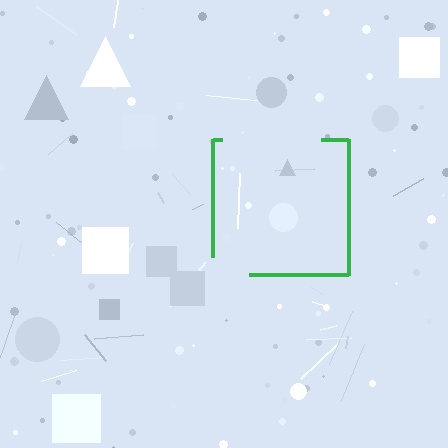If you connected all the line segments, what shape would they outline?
They would outline a square.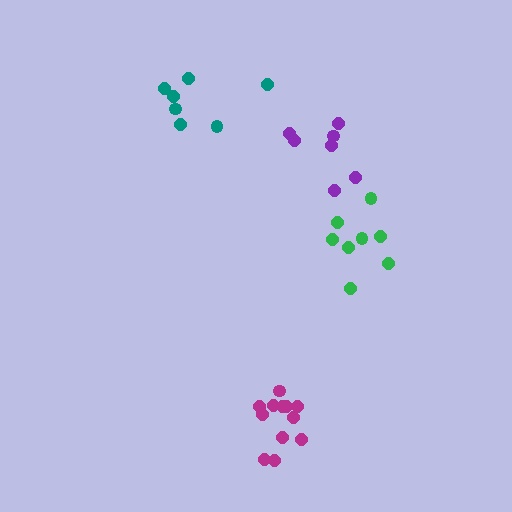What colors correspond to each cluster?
The clusters are colored: magenta, teal, purple, green.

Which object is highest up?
The teal cluster is topmost.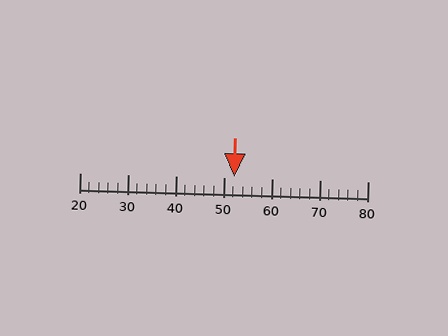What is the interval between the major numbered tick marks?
The major tick marks are spaced 10 units apart.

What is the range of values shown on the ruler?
The ruler shows values from 20 to 80.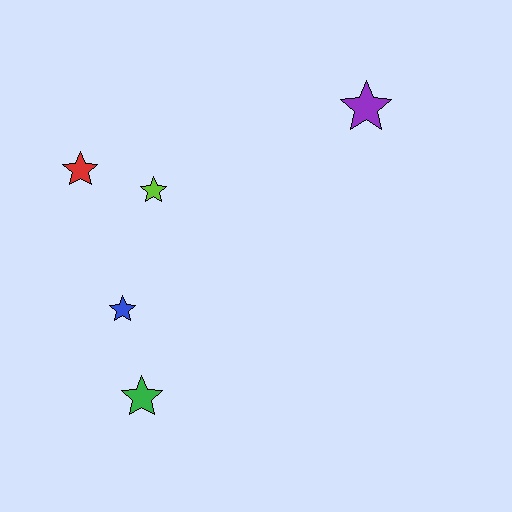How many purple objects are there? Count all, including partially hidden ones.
There is 1 purple object.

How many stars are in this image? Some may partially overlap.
There are 5 stars.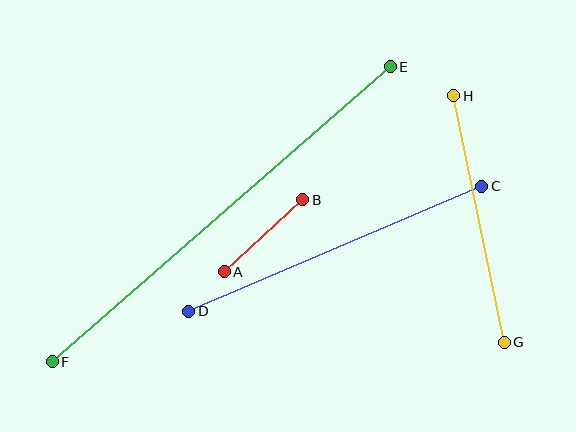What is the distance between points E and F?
The distance is approximately 449 pixels.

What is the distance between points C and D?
The distance is approximately 319 pixels.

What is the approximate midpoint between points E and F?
The midpoint is at approximately (221, 214) pixels.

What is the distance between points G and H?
The distance is approximately 252 pixels.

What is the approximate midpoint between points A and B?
The midpoint is at approximately (264, 236) pixels.